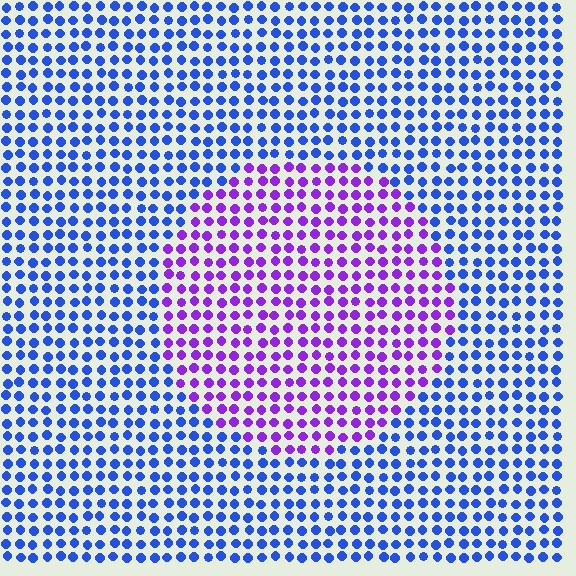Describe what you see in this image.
The image is filled with small blue elements in a uniform arrangement. A circle-shaped region is visible where the elements are tinted to a slightly different hue, forming a subtle color boundary.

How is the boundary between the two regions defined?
The boundary is defined purely by a slight shift in hue (about 51 degrees). Spacing, size, and orientation are identical on both sides.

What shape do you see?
I see a circle.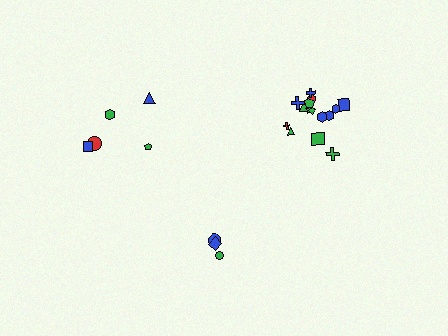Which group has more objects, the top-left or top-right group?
The top-right group.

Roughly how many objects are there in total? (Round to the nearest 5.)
Roughly 25 objects in total.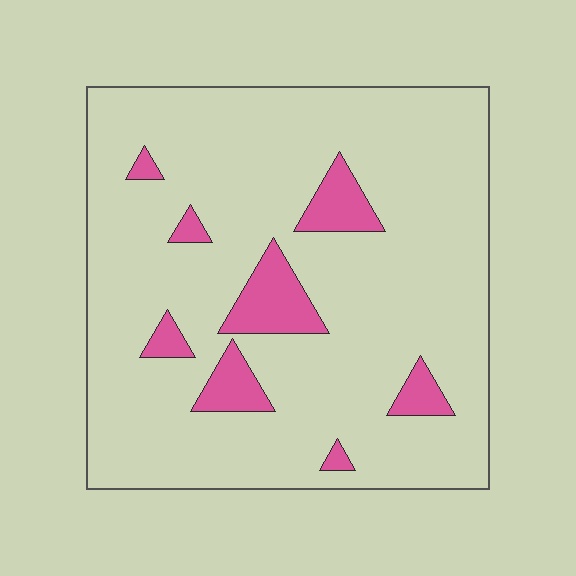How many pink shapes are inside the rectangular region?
8.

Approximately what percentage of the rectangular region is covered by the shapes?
Approximately 10%.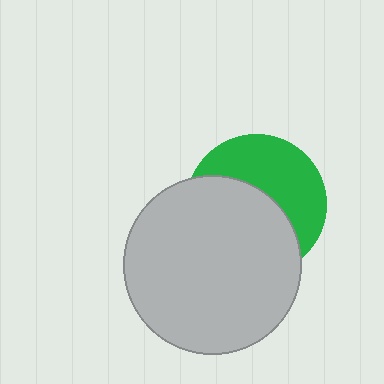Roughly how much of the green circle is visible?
About half of it is visible (roughly 46%).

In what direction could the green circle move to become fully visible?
The green circle could move up. That would shift it out from behind the light gray circle entirely.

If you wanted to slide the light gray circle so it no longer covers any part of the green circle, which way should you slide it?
Slide it down — that is the most direct way to separate the two shapes.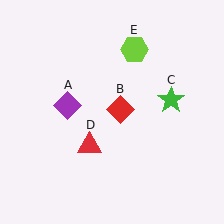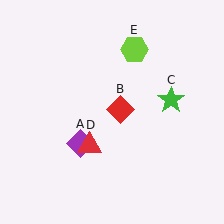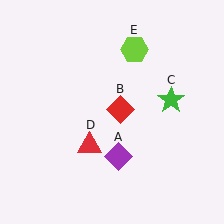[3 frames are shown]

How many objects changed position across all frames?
1 object changed position: purple diamond (object A).